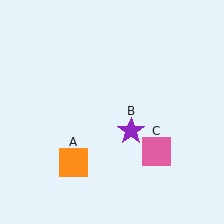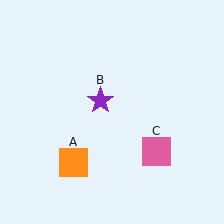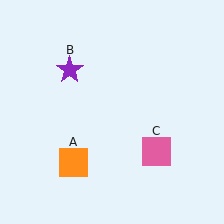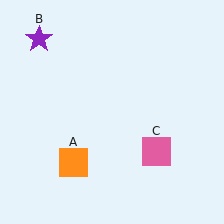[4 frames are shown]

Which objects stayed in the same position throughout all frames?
Orange square (object A) and pink square (object C) remained stationary.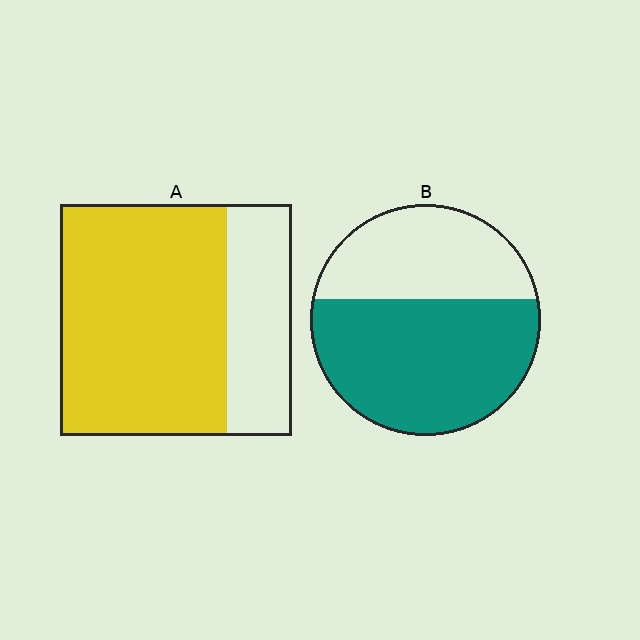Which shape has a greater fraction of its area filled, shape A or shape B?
Shape A.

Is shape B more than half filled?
Yes.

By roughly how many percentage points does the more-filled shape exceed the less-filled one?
By roughly 10 percentage points (A over B).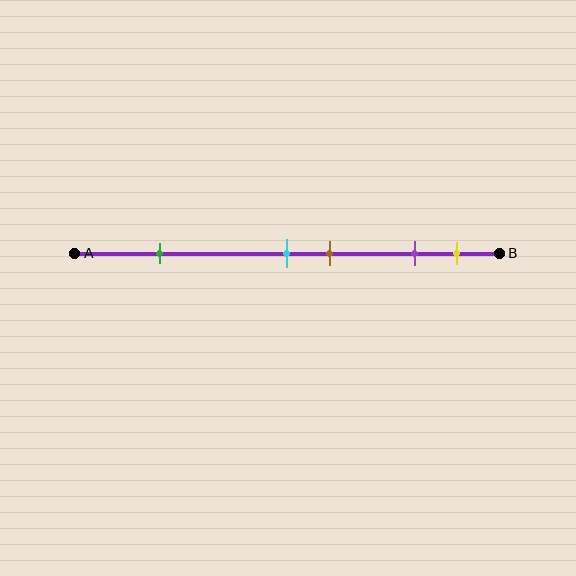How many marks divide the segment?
There are 5 marks dividing the segment.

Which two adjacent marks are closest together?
The cyan and brown marks are the closest adjacent pair.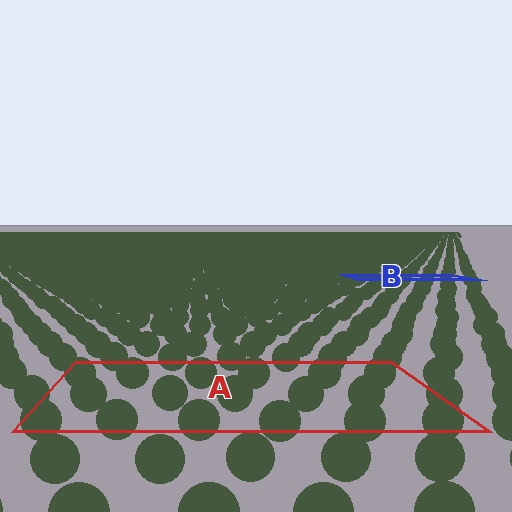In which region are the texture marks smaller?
The texture marks are smaller in region B, because it is farther away.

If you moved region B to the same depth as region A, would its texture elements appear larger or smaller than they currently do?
They would appear larger. At a closer depth, the same texture elements are projected at a bigger on-screen size.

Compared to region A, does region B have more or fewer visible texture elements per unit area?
Region B has more texture elements per unit area — they are packed more densely because it is farther away.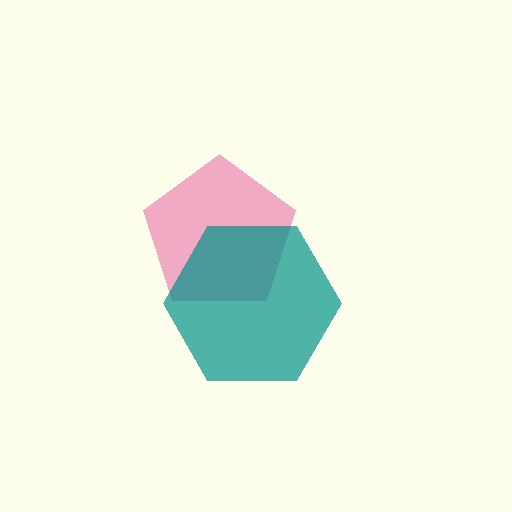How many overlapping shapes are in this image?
There are 2 overlapping shapes in the image.